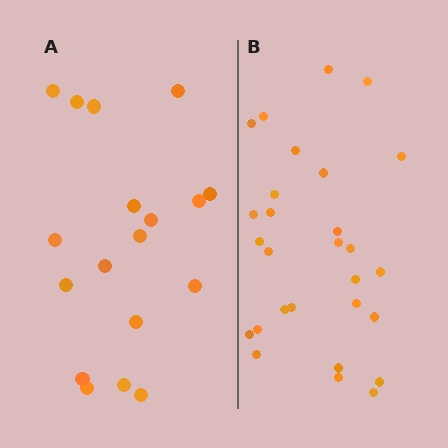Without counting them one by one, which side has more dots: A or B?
Region B (the right region) has more dots.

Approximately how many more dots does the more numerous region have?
Region B has roughly 10 or so more dots than region A.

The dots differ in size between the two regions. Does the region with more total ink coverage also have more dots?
No. Region A has more total ink coverage because its dots are larger, but region B actually contains more individual dots. Total area can be misleading — the number of items is what matters here.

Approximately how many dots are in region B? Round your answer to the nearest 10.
About 30 dots. (The exact count is 28, which rounds to 30.)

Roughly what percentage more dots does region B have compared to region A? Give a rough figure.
About 55% more.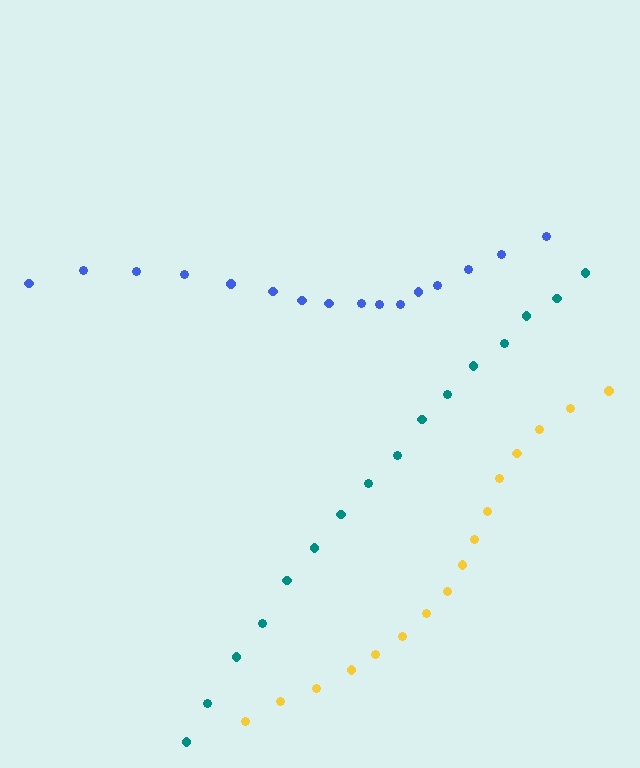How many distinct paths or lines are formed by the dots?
There are 3 distinct paths.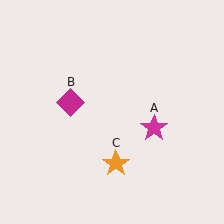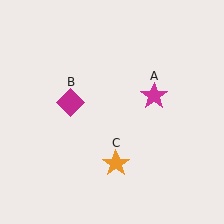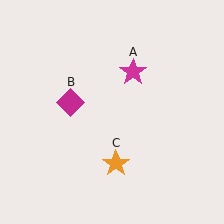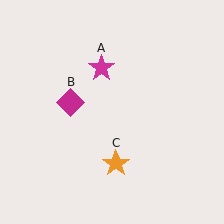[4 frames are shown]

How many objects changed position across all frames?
1 object changed position: magenta star (object A).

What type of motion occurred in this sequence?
The magenta star (object A) rotated counterclockwise around the center of the scene.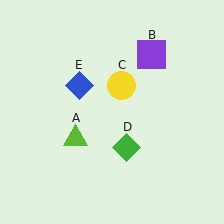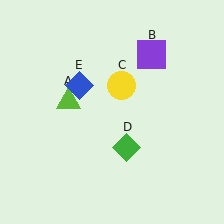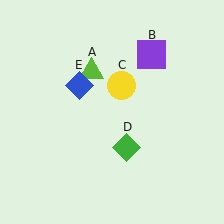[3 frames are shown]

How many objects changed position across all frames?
1 object changed position: lime triangle (object A).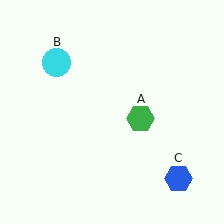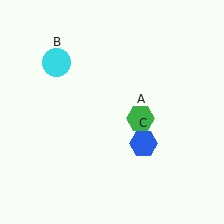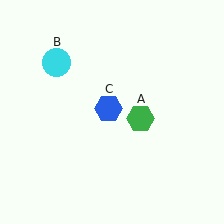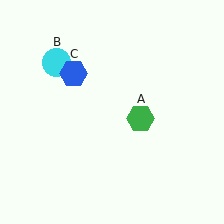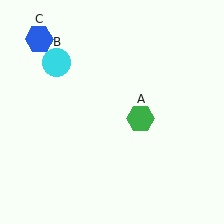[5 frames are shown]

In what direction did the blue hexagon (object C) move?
The blue hexagon (object C) moved up and to the left.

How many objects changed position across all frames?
1 object changed position: blue hexagon (object C).